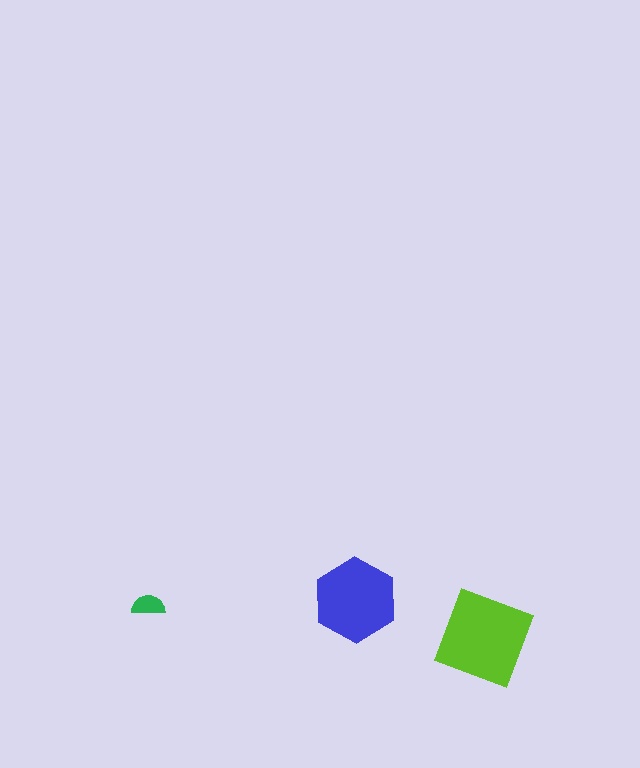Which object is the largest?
The lime diamond.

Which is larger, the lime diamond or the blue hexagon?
The lime diamond.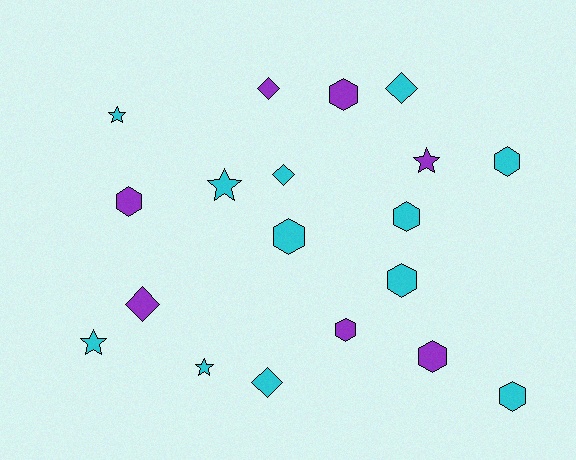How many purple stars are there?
There is 1 purple star.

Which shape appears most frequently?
Hexagon, with 9 objects.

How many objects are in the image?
There are 19 objects.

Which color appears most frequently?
Cyan, with 12 objects.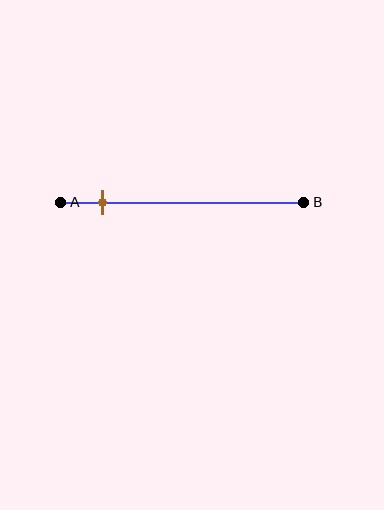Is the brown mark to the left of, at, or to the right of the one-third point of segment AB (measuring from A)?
The brown mark is to the left of the one-third point of segment AB.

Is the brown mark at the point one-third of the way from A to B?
No, the mark is at about 15% from A, not at the 33% one-third point.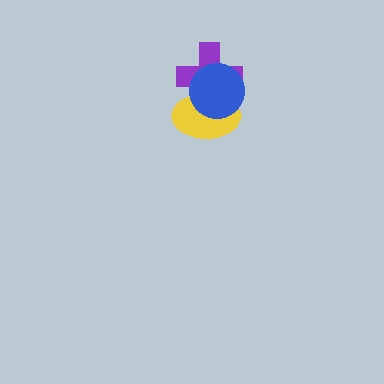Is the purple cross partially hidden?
Yes, it is partially covered by another shape.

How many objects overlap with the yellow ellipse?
2 objects overlap with the yellow ellipse.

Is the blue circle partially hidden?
No, no other shape covers it.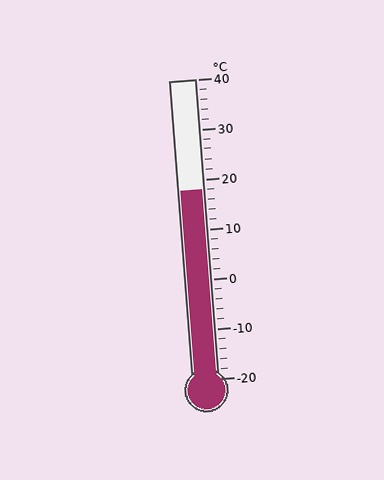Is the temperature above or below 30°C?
The temperature is below 30°C.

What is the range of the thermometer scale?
The thermometer scale ranges from -20°C to 40°C.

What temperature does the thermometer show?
The thermometer shows approximately 18°C.